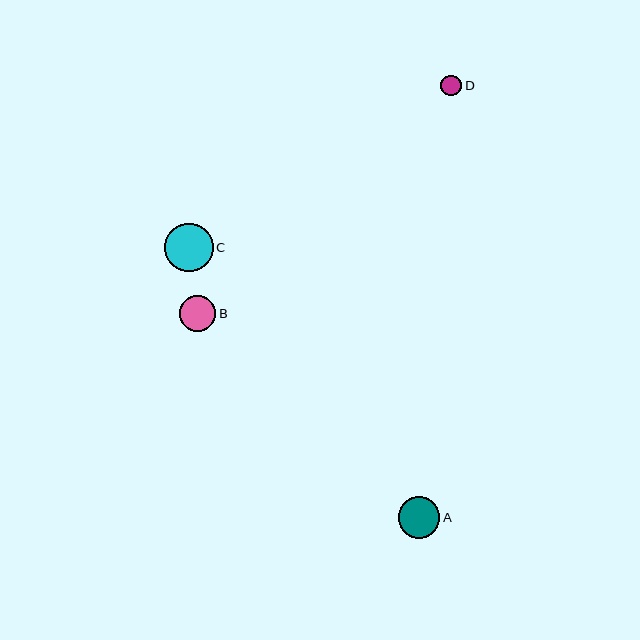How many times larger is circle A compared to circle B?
Circle A is approximately 1.1 times the size of circle B.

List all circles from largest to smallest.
From largest to smallest: C, A, B, D.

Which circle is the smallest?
Circle D is the smallest with a size of approximately 21 pixels.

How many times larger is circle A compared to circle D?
Circle A is approximately 2.0 times the size of circle D.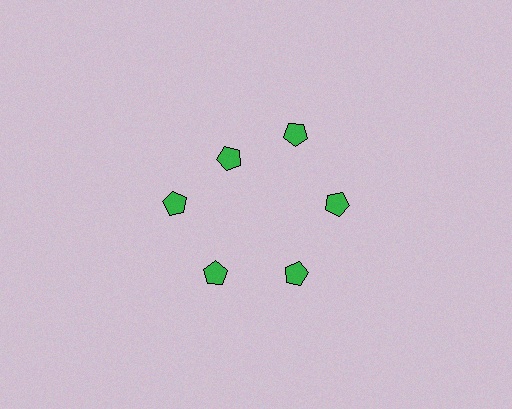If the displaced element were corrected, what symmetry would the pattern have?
It would have 6-fold rotational symmetry — the pattern would map onto itself every 60 degrees.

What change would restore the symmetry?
The symmetry would be restored by moving it outward, back onto the ring so that all 6 pentagons sit at equal angles and equal distance from the center.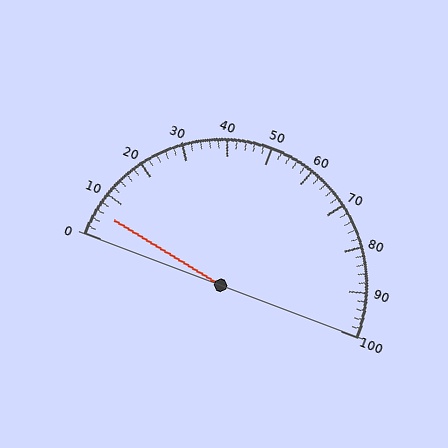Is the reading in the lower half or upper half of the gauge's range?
The reading is in the lower half of the range (0 to 100).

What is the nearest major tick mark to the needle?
The nearest major tick mark is 10.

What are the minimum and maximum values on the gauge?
The gauge ranges from 0 to 100.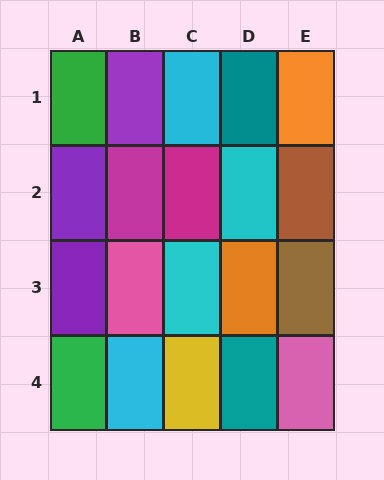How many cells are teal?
2 cells are teal.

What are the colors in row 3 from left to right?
Purple, pink, cyan, orange, brown.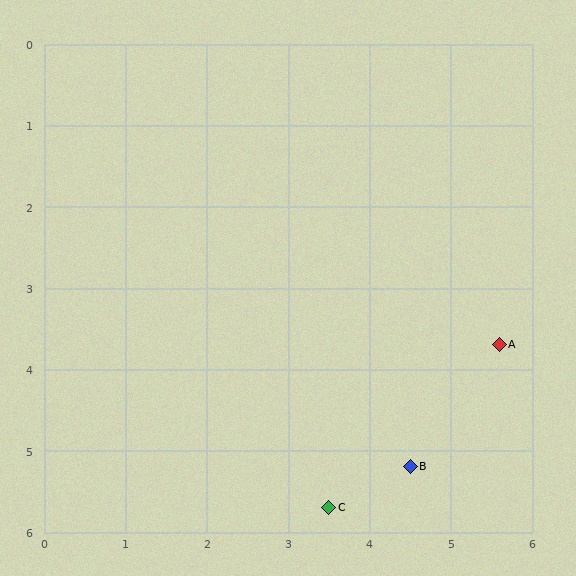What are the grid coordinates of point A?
Point A is at approximately (5.6, 3.7).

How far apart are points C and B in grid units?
Points C and B are about 1.1 grid units apart.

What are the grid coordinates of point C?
Point C is at approximately (3.5, 5.7).